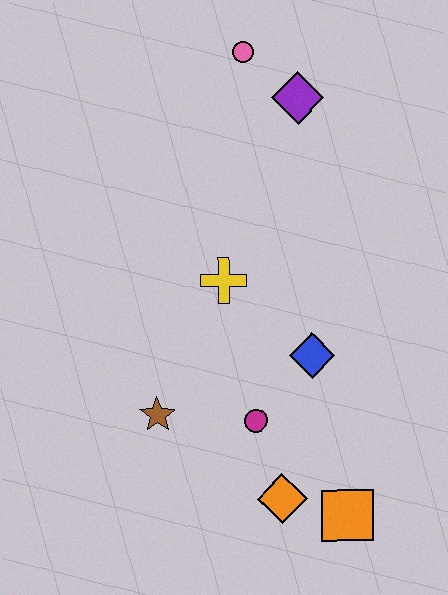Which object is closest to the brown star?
The magenta circle is closest to the brown star.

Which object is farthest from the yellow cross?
The orange square is farthest from the yellow cross.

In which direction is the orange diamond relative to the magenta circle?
The orange diamond is below the magenta circle.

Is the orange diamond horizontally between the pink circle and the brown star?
No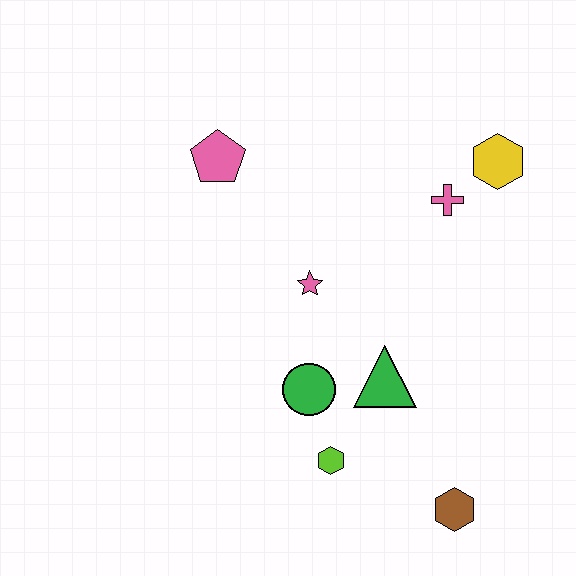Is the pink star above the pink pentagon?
No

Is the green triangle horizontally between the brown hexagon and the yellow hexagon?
No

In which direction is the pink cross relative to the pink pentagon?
The pink cross is to the right of the pink pentagon.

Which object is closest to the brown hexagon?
The lime hexagon is closest to the brown hexagon.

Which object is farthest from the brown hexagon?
The pink pentagon is farthest from the brown hexagon.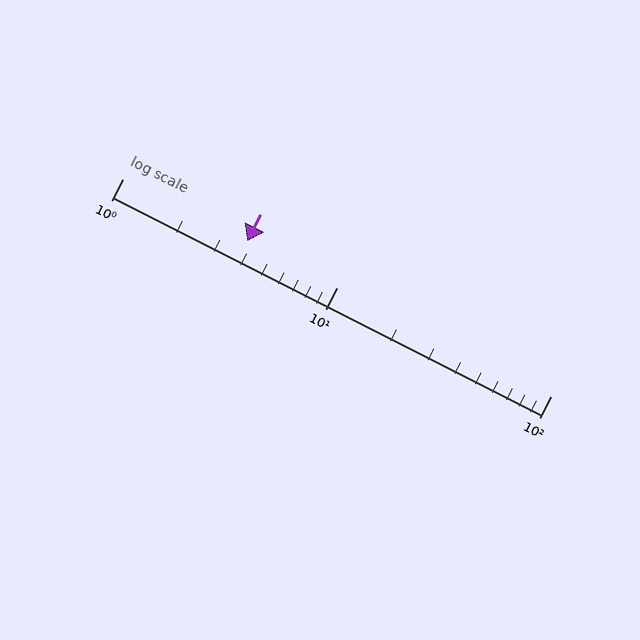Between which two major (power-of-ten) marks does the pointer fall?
The pointer is between 1 and 10.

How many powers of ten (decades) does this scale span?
The scale spans 2 decades, from 1 to 100.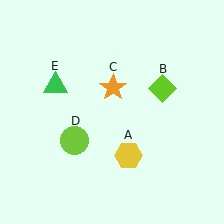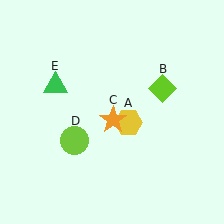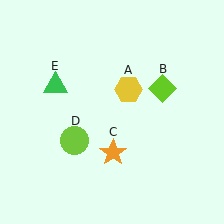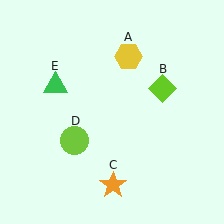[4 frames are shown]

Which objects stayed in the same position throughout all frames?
Lime diamond (object B) and lime circle (object D) and green triangle (object E) remained stationary.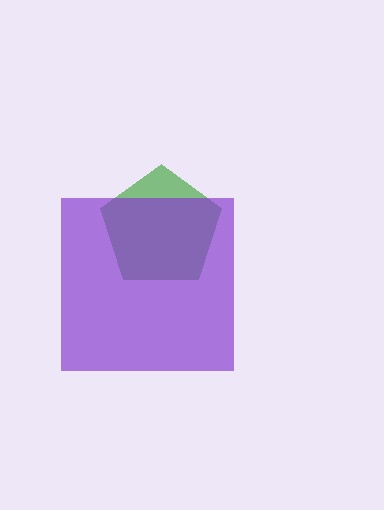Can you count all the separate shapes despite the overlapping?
Yes, there are 2 separate shapes.